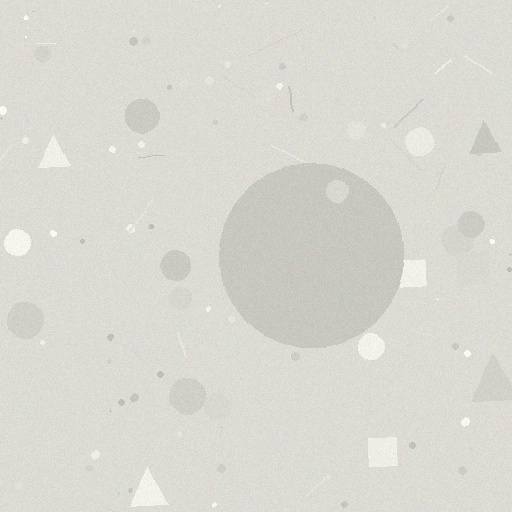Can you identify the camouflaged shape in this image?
The camouflaged shape is a circle.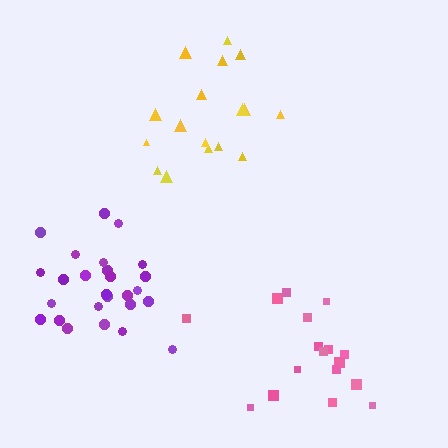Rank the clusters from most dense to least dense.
purple, yellow, pink.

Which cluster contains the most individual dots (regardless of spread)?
Purple (26).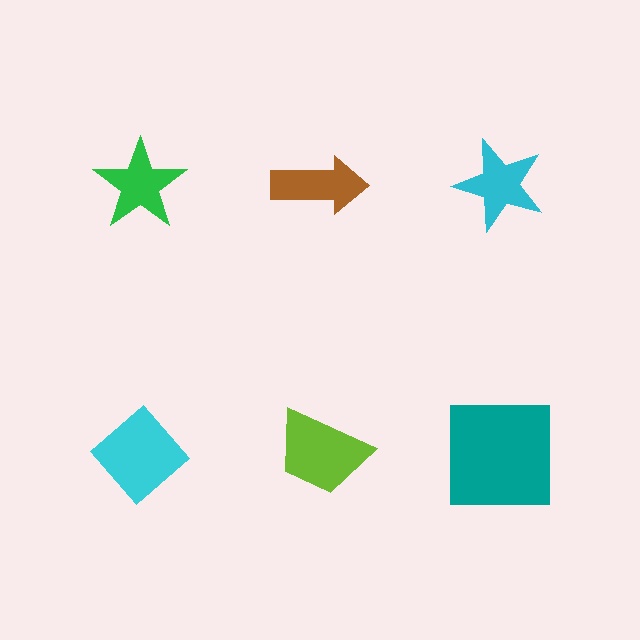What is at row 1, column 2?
A brown arrow.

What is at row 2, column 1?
A cyan diamond.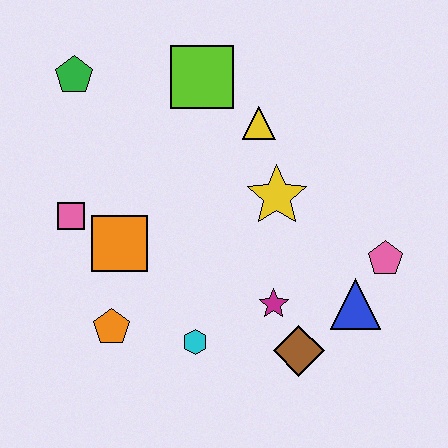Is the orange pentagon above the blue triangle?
No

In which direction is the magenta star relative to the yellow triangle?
The magenta star is below the yellow triangle.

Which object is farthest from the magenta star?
The green pentagon is farthest from the magenta star.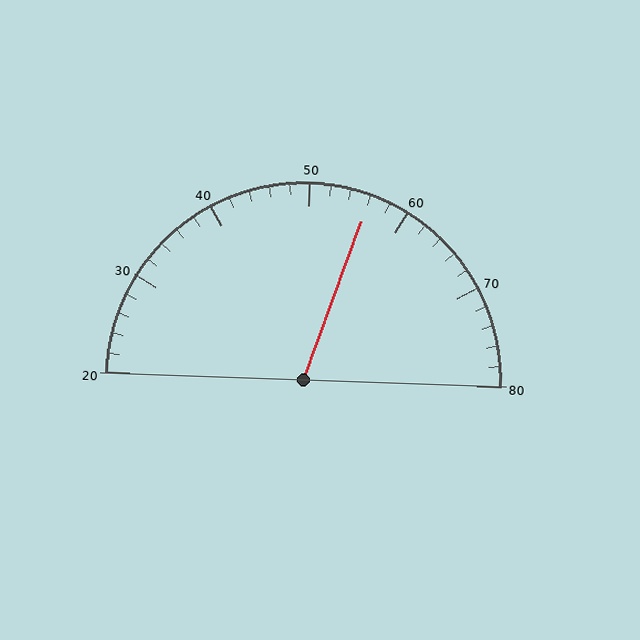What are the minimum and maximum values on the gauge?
The gauge ranges from 20 to 80.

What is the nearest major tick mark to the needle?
The nearest major tick mark is 60.